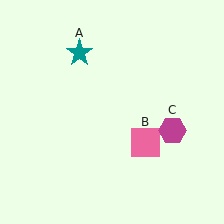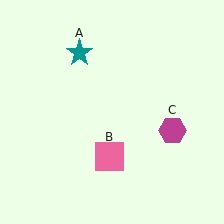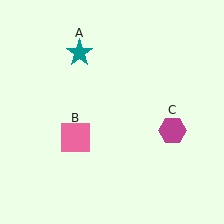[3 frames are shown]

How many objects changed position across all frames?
1 object changed position: pink square (object B).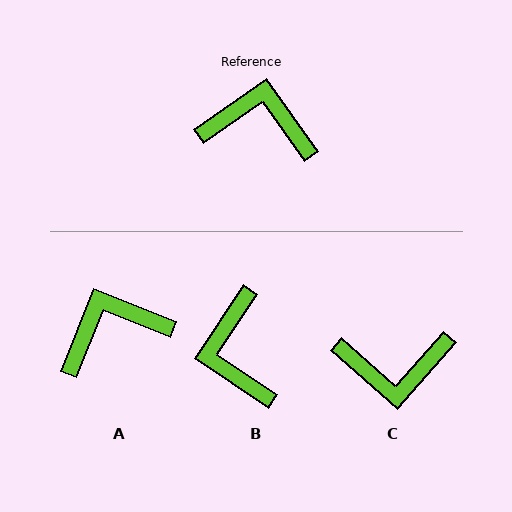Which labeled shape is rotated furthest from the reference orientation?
C, about 166 degrees away.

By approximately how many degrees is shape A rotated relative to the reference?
Approximately 33 degrees counter-clockwise.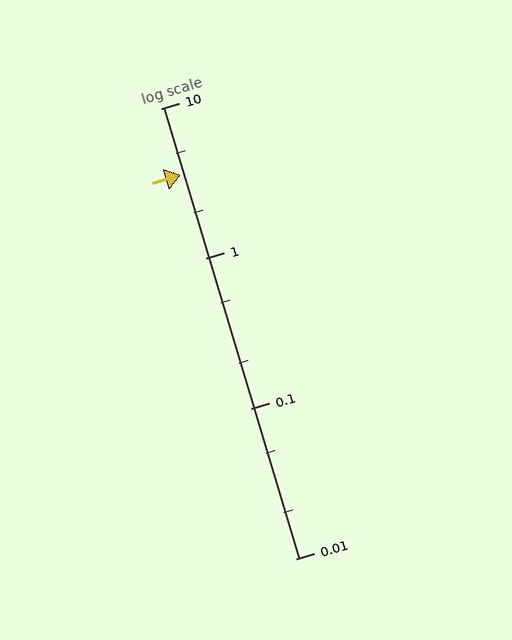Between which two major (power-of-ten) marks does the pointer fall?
The pointer is between 1 and 10.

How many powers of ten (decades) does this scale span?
The scale spans 3 decades, from 0.01 to 10.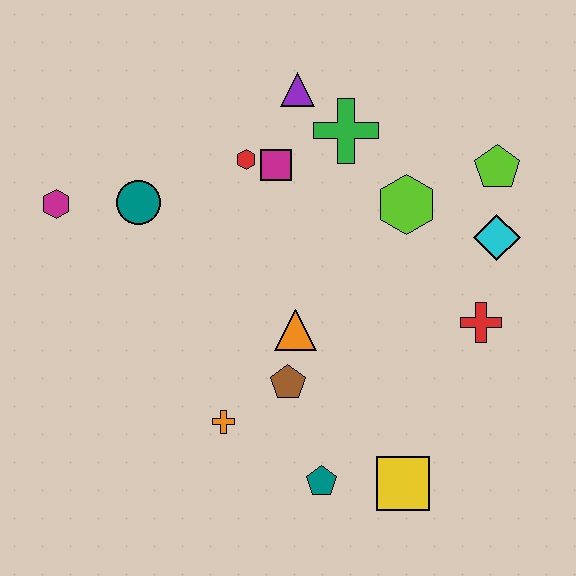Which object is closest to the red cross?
The cyan diamond is closest to the red cross.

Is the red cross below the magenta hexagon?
Yes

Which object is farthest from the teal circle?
The yellow square is farthest from the teal circle.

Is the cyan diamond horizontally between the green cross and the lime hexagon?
No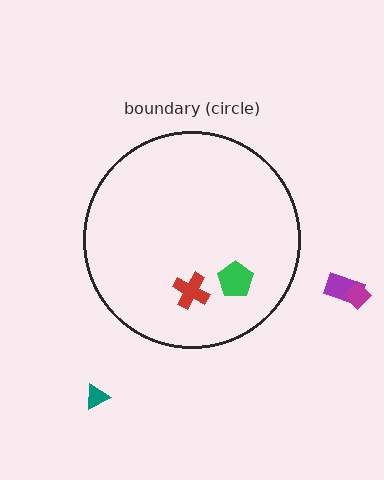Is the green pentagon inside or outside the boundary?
Inside.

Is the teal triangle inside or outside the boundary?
Outside.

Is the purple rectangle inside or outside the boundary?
Outside.